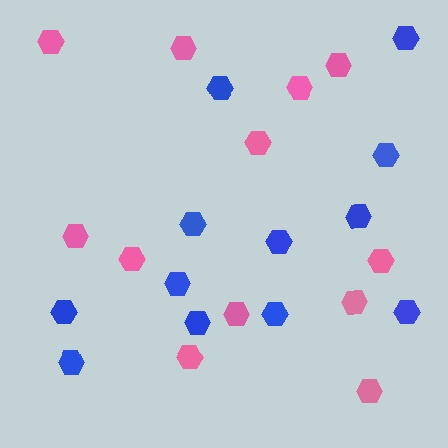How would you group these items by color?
There are 2 groups: one group of pink hexagons (12) and one group of blue hexagons (12).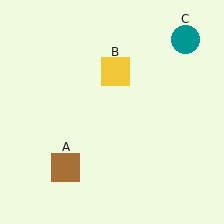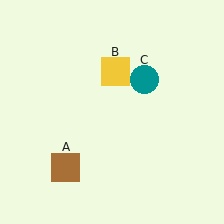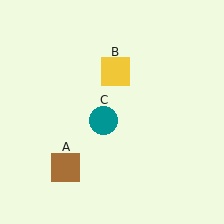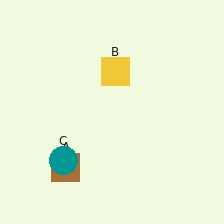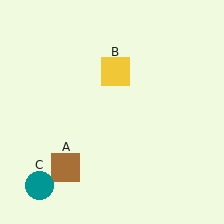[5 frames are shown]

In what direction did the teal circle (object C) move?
The teal circle (object C) moved down and to the left.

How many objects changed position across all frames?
1 object changed position: teal circle (object C).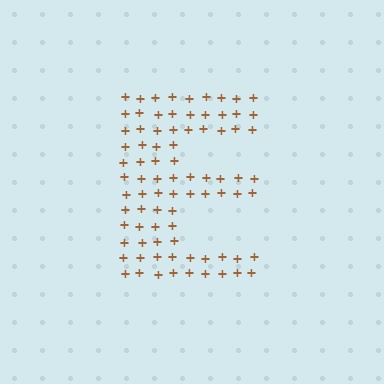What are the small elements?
The small elements are plus signs.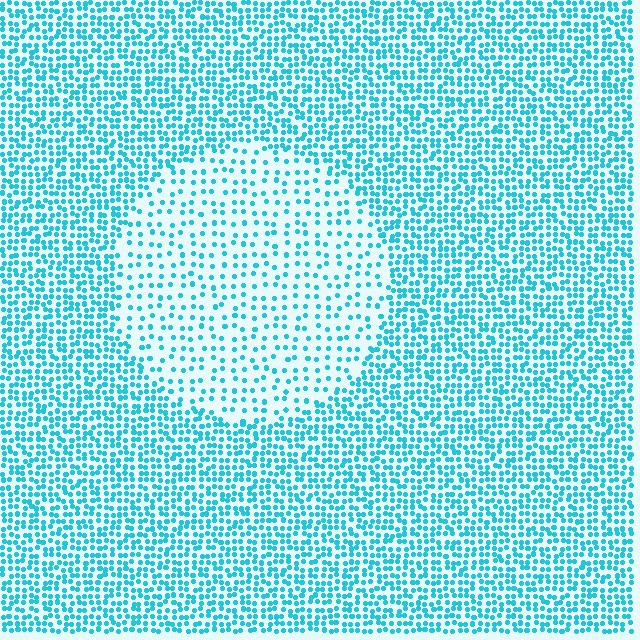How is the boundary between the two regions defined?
The boundary is defined by a change in element density (approximately 2.3x ratio). All elements are the same color, size, and shape.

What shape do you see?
I see a circle.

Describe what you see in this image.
The image contains small cyan elements arranged at two different densities. A circle-shaped region is visible where the elements are less densely packed than the surrounding area.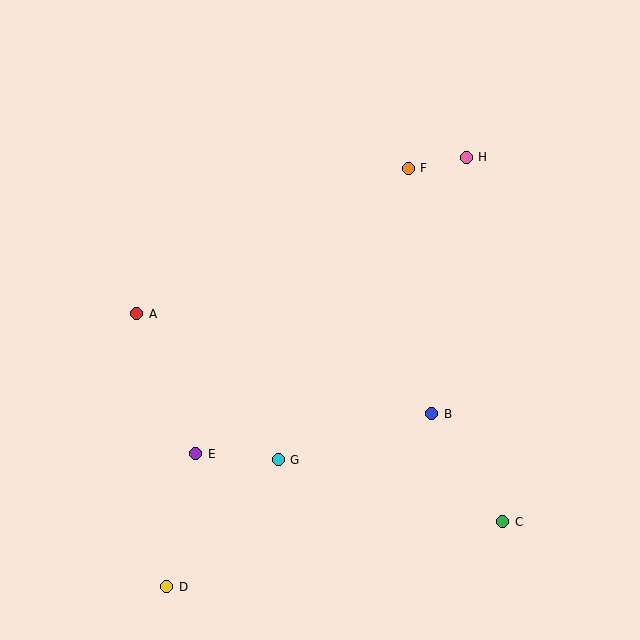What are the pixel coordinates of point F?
Point F is at (408, 168).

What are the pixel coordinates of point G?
Point G is at (278, 460).